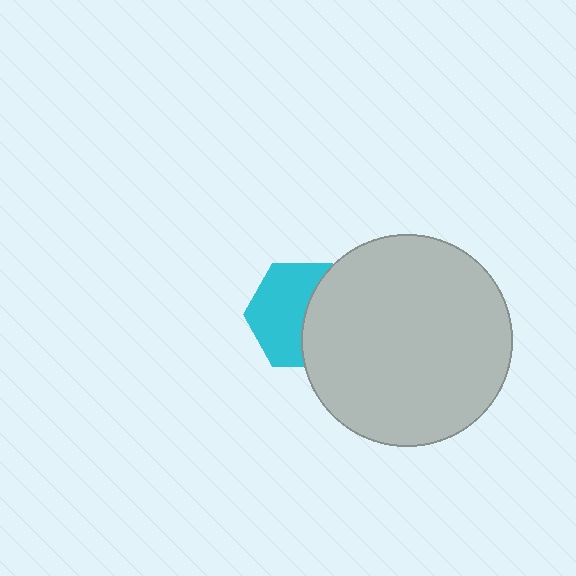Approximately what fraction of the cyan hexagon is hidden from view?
Roughly 43% of the cyan hexagon is hidden behind the light gray circle.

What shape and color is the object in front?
The object in front is a light gray circle.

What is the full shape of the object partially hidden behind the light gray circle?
The partially hidden object is a cyan hexagon.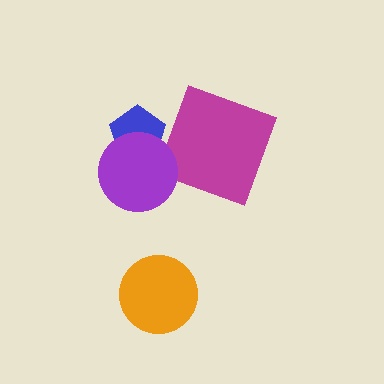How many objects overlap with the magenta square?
0 objects overlap with the magenta square.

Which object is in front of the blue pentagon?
The purple circle is in front of the blue pentagon.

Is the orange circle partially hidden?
No, no other shape covers it.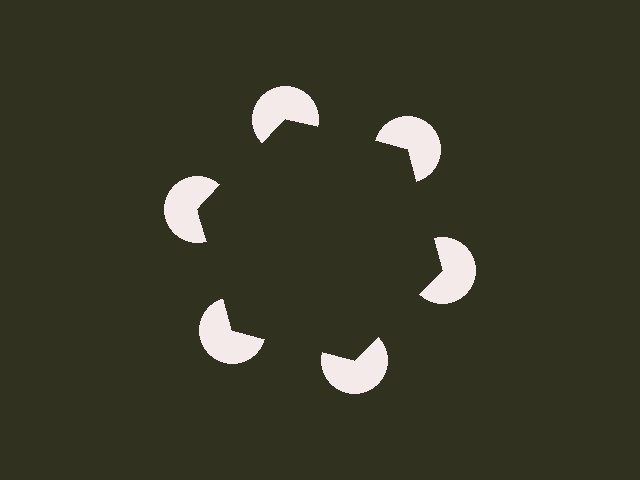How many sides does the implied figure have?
6 sides.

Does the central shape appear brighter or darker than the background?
It typically appears slightly darker than the background, even though no actual brightness change is drawn.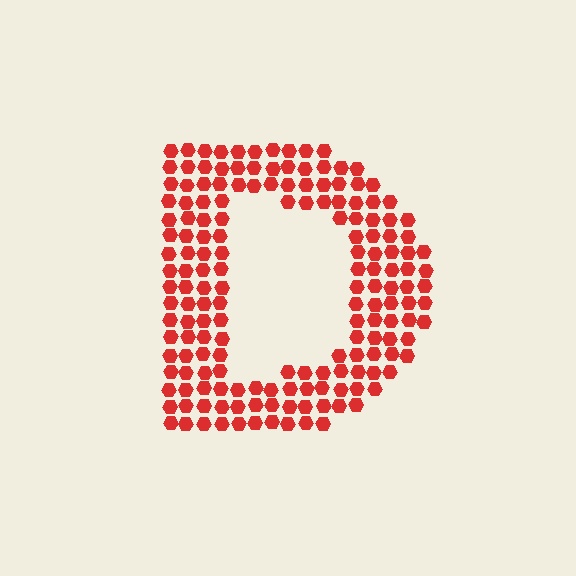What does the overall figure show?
The overall figure shows the letter D.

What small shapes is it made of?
It is made of small hexagons.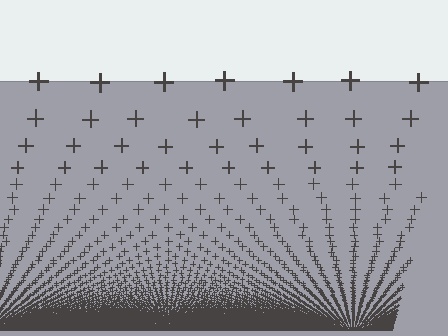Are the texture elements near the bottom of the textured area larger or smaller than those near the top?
Smaller. The gradient is inverted — elements near the bottom are smaller and denser.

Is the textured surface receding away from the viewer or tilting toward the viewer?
The surface appears to tilt toward the viewer. Texture elements get larger and sparser toward the top.